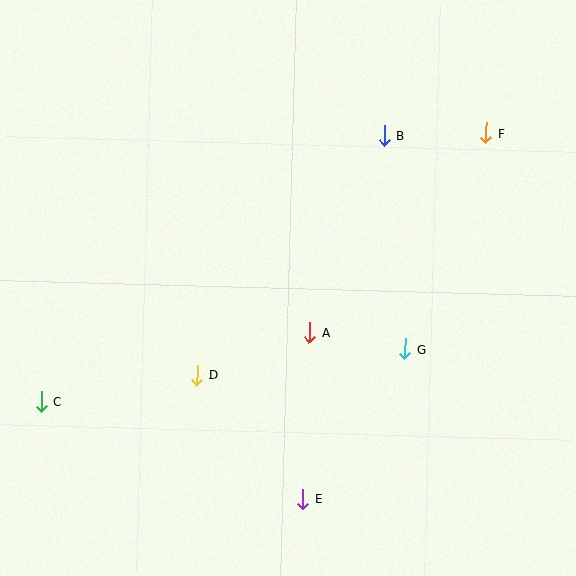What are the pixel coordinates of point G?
Point G is at (405, 349).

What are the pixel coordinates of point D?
Point D is at (197, 375).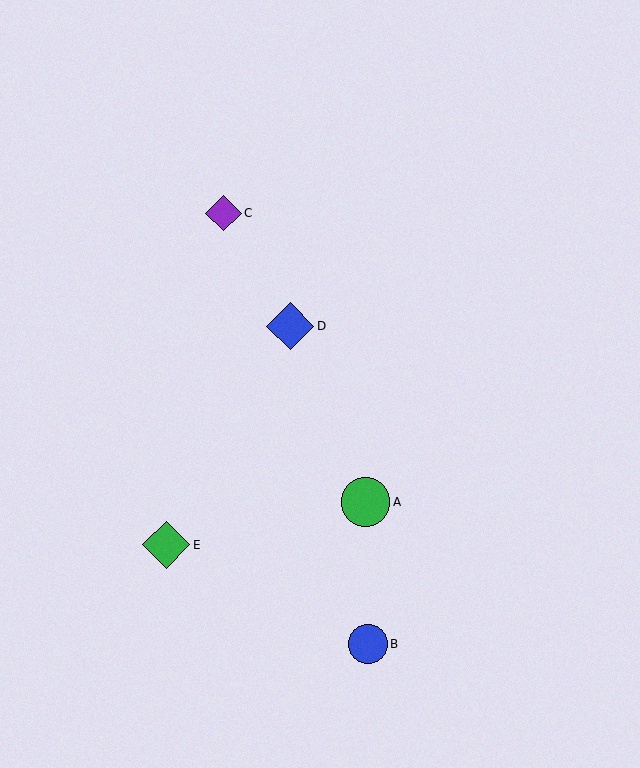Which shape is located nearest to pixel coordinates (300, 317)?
The blue diamond (labeled D) at (290, 326) is nearest to that location.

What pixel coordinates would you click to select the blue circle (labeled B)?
Click at (368, 644) to select the blue circle B.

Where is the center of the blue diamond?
The center of the blue diamond is at (290, 326).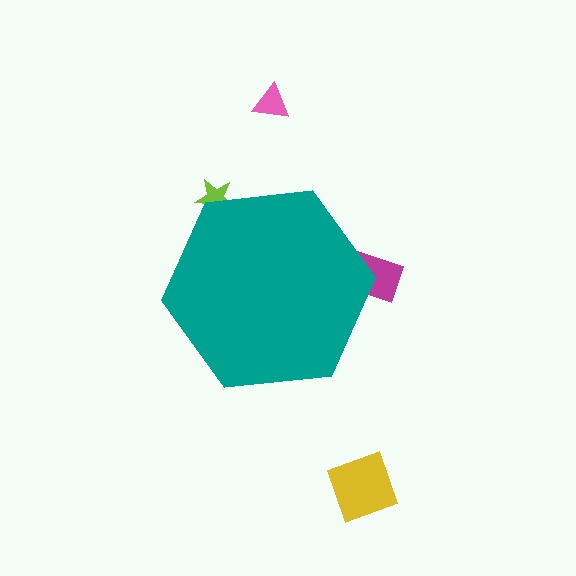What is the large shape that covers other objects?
A teal hexagon.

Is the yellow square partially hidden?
No, the yellow square is fully visible.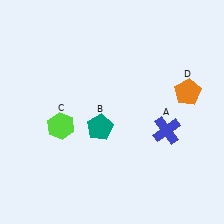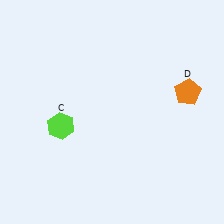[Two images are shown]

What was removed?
The teal pentagon (B), the blue cross (A) were removed in Image 2.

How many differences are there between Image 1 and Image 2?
There are 2 differences between the two images.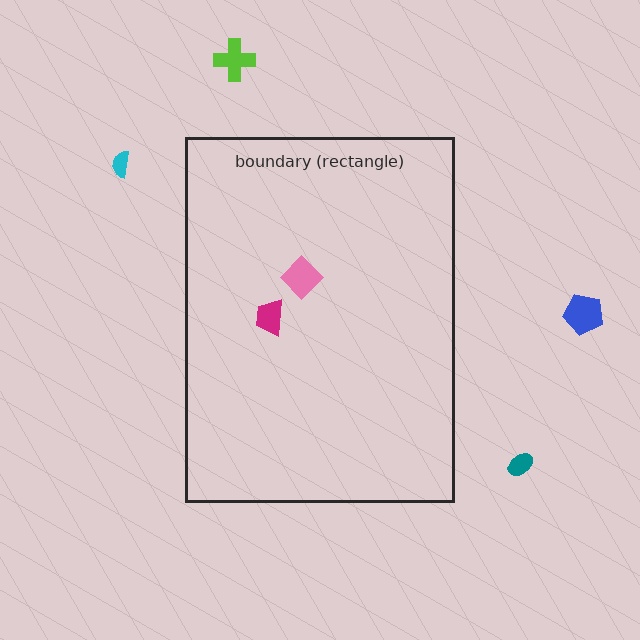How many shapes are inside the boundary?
2 inside, 4 outside.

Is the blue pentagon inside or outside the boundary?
Outside.